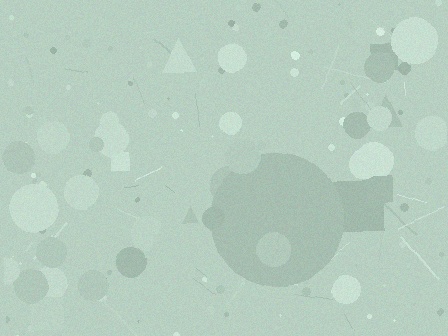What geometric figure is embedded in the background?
A circle is embedded in the background.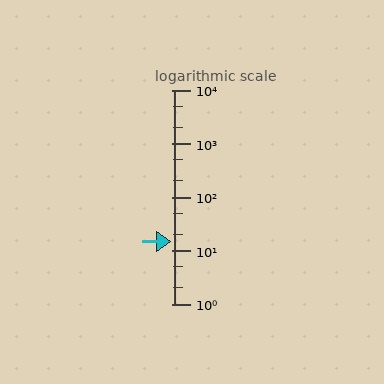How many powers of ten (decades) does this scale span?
The scale spans 4 decades, from 1 to 10000.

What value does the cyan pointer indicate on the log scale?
The pointer indicates approximately 15.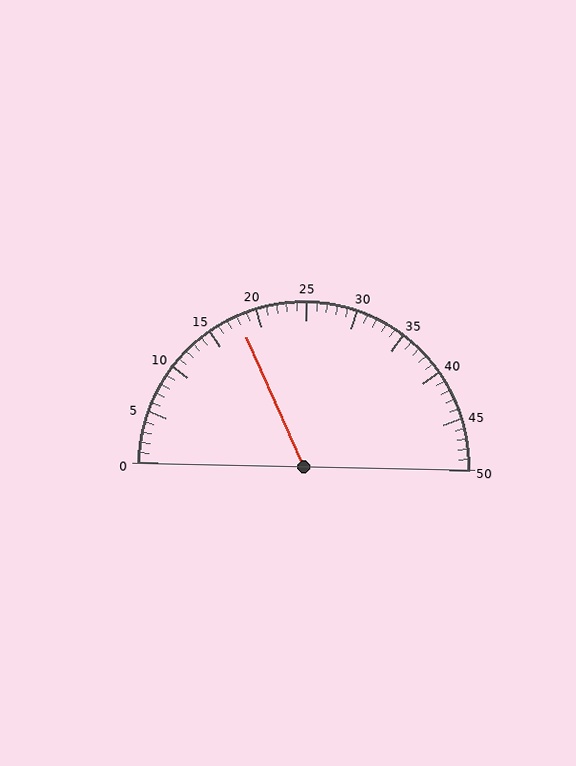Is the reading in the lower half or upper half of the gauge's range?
The reading is in the lower half of the range (0 to 50).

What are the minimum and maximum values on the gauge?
The gauge ranges from 0 to 50.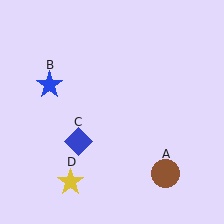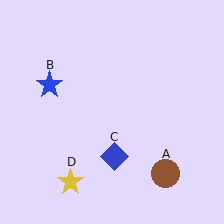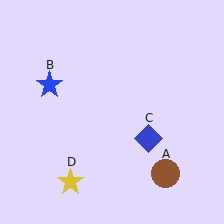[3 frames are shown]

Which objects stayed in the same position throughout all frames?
Brown circle (object A) and blue star (object B) and yellow star (object D) remained stationary.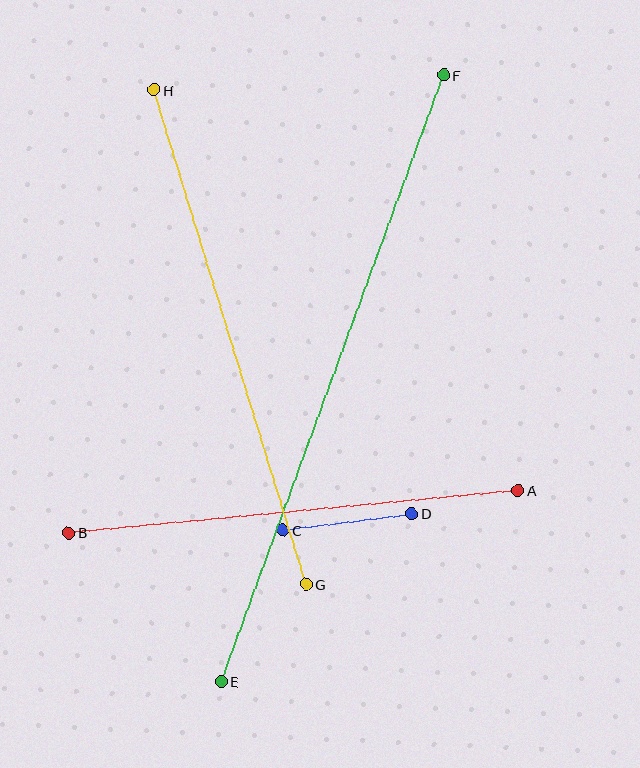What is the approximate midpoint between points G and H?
The midpoint is at approximately (230, 337) pixels.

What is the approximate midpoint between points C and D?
The midpoint is at approximately (348, 522) pixels.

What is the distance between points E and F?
The distance is approximately 646 pixels.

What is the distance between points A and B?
The distance is approximately 452 pixels.